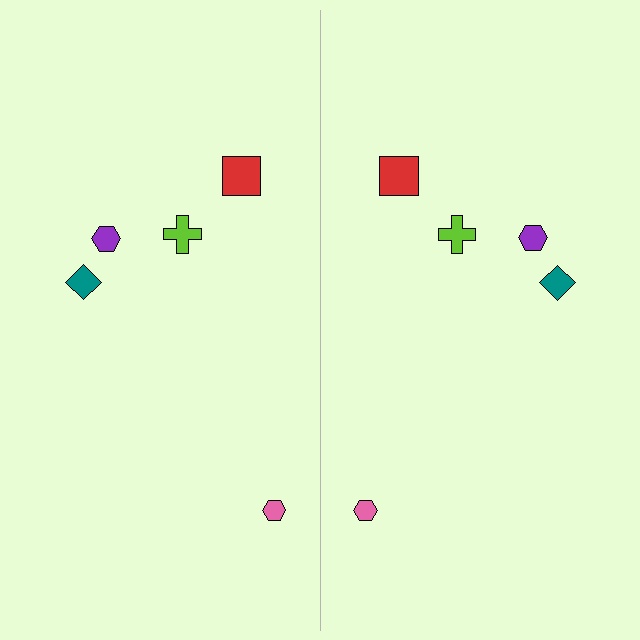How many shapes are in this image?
There are 10 shapes in this image.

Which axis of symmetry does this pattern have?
The pattern has a vertical axis of symmetry running through the center of the image.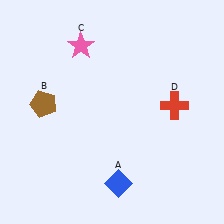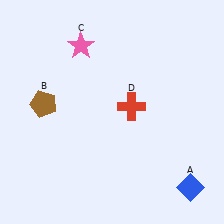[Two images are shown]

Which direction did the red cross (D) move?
The red cross (D) moved left.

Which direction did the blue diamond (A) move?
The blue diamond (A) moved right.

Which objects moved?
The objects that moved are: the blue diamond (A), the red cross (D).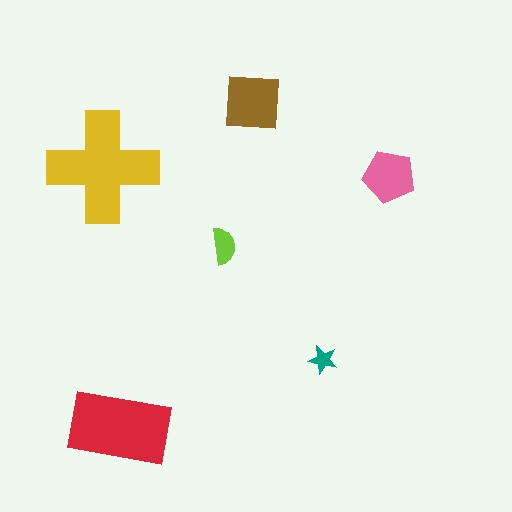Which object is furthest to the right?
The pink pentagon is rightmost.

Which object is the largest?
The yellow cross.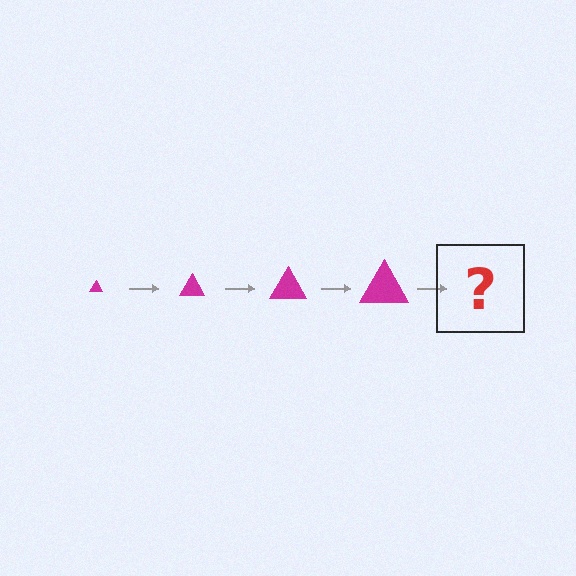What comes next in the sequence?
The next element should be a magenta triangle, larger than the previous one.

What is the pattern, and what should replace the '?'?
The pattern is that the triangle gets progressively larger each step. The '?' should be a magenta triangle, larger than the previous one.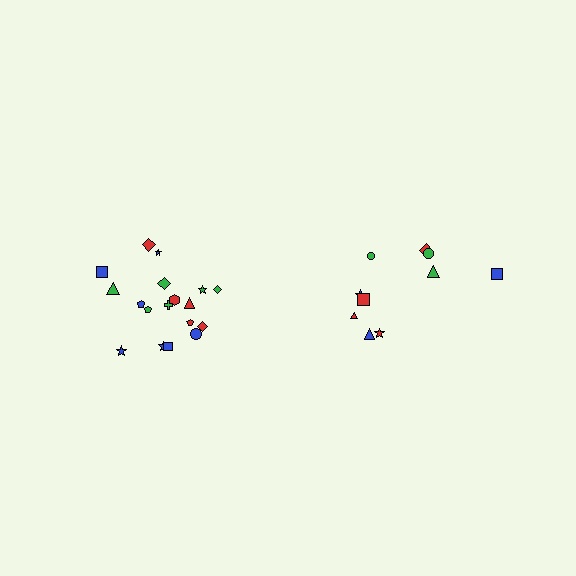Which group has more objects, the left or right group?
The left group.